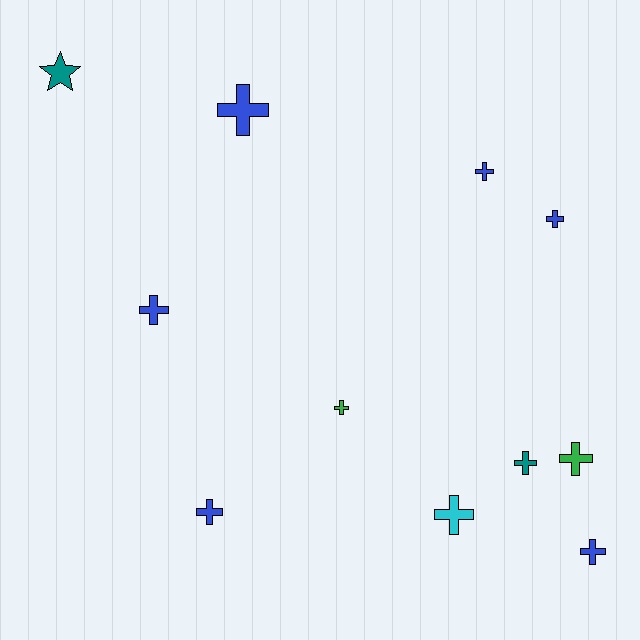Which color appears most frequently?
Blue, with 6 objects.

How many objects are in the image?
There are 11 objects.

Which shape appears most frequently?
Cross, with 10 objects.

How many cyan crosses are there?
There is 1 cyan cross.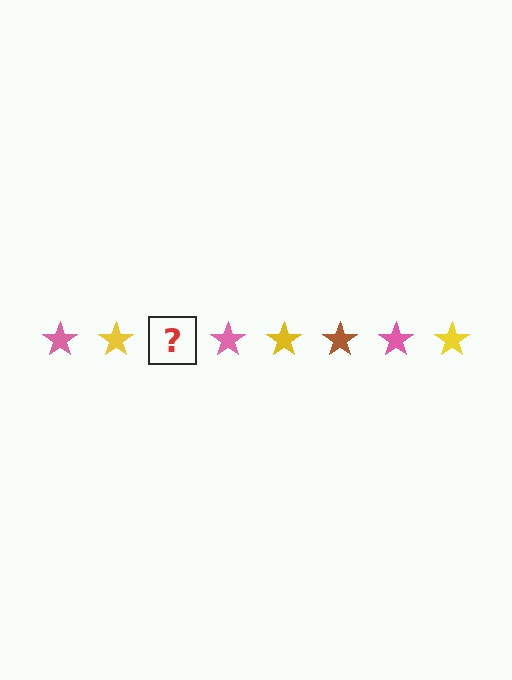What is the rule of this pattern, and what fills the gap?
The rule is that the pattern cycles through pink, yellow, brown stars. The gap should be filled with a brown star.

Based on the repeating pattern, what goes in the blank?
The blank should be a brown star.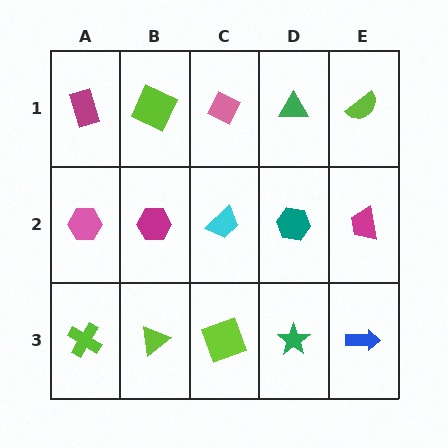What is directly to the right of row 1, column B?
A pink diamond.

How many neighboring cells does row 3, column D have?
3.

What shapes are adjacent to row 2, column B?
A lime square (row 1, column B), a lime triangle (row 3, column B), a pink hexagon (row 2, column A), a cyan trapezoid (row 2, column C).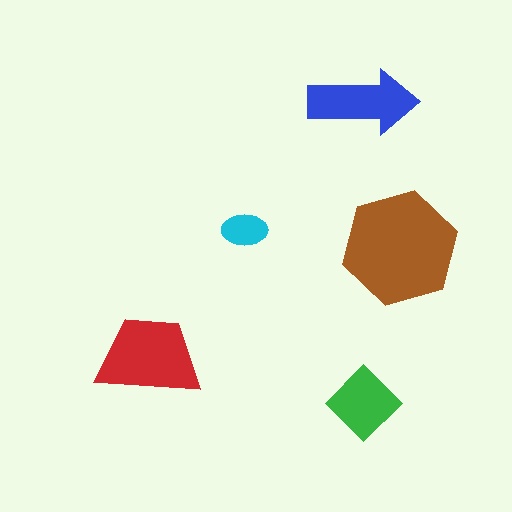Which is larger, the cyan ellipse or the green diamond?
The green diamond.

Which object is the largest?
The brown hexagon.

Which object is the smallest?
The cyan ellipse.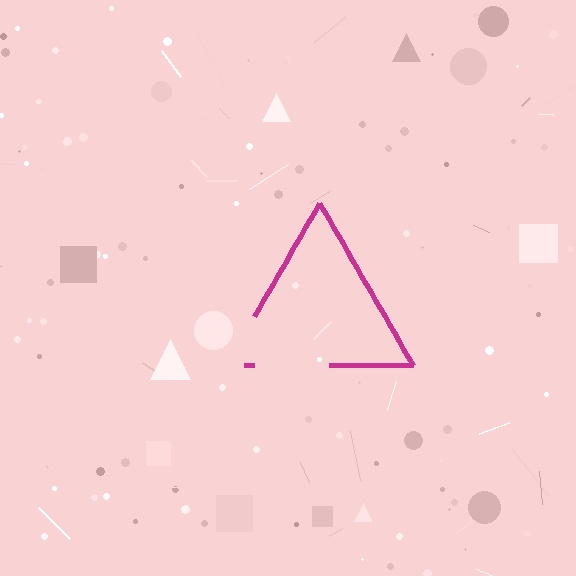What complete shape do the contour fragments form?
The contour fragments form a triangle.